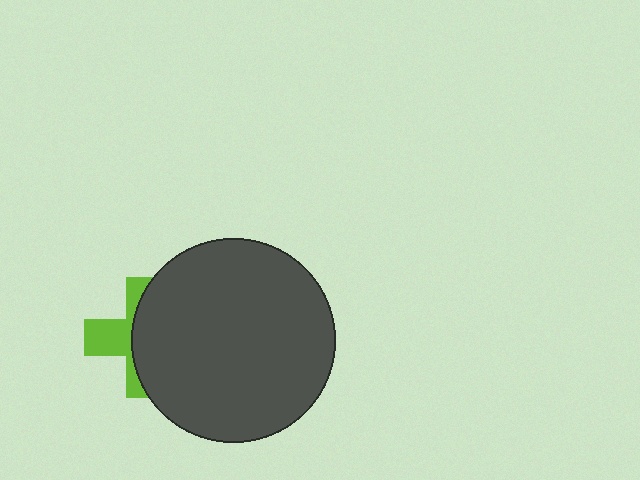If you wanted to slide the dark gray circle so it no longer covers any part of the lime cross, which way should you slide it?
Slide it right — that is the most direct way to separate the two shapes.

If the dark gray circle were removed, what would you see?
You would see the complete lime cross.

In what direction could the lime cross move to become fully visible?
The lime cross could move left. That would shift it out from behind the dark gray circle entirely.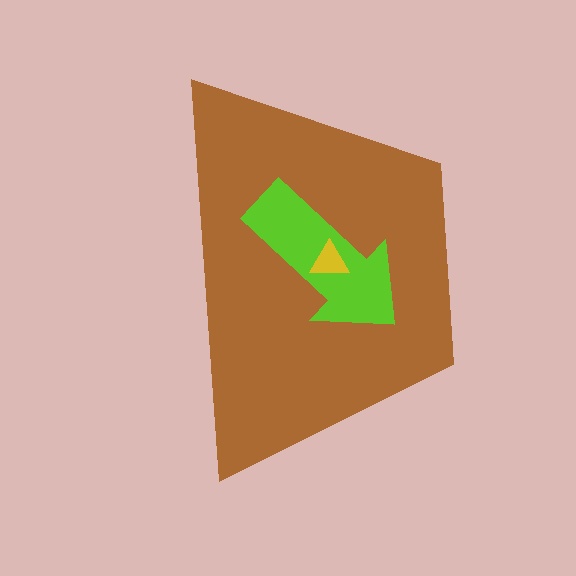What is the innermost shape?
The yellow triangle.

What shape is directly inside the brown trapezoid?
The lime arrow.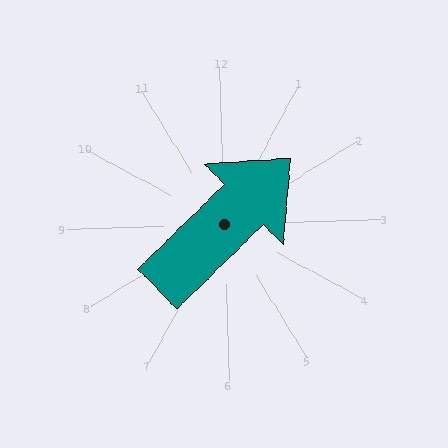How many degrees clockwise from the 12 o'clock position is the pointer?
Approximately 48 degrees.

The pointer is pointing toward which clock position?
Roughly 2 o'clock.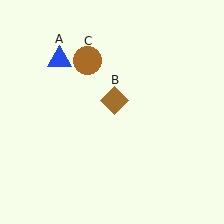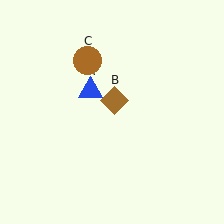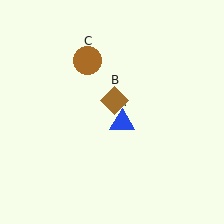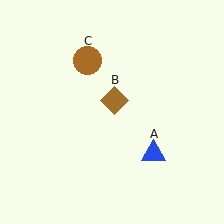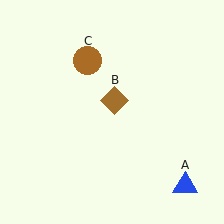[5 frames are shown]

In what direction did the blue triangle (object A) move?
The blue triangle (object A) moved down and to the right.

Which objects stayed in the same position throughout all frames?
Brown diamond (object B) and brown circle (object C) remained stationary.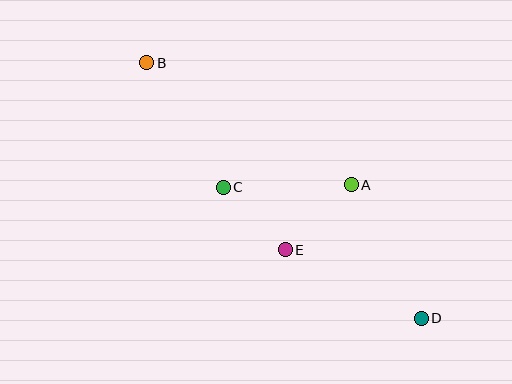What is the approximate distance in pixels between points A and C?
The distance between A and C is approximately 128 pixels.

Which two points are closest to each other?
Points C and E are closest to each other.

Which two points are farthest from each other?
Points B and D are farthest from each other.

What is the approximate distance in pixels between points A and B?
The distance between A and B is approximately 238 pixels.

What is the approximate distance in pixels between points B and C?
The distance between B and C is approximately 146 pixels.